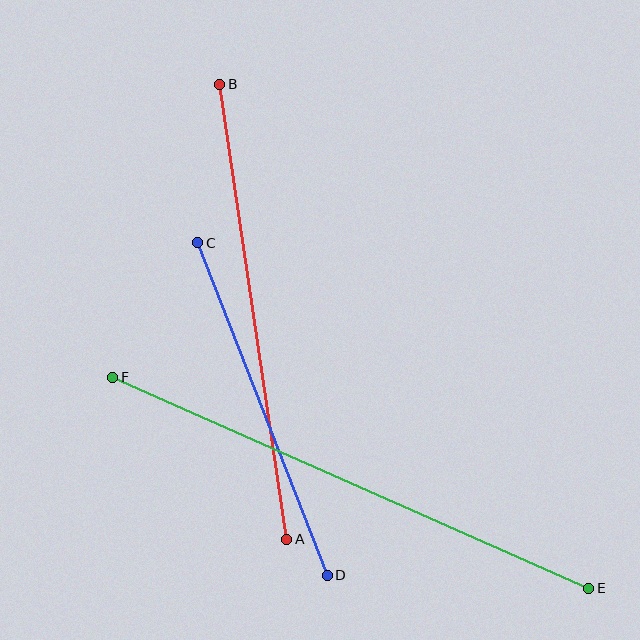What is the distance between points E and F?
The distance is approximately 521 pixels.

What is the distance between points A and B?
The distance is approximately 460 pixels.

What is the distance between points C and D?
The distance is approximately 357 pixels.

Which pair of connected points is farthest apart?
Points E and F are farthest apart.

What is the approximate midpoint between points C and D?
The midpoint is at approximately (263, 409) pixels.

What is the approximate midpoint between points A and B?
The midpoint is at approximately (253, 312) pixels.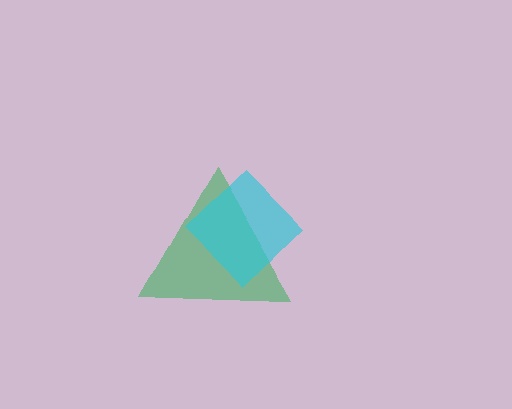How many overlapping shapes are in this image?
There are 2 overlapping shapes in the image.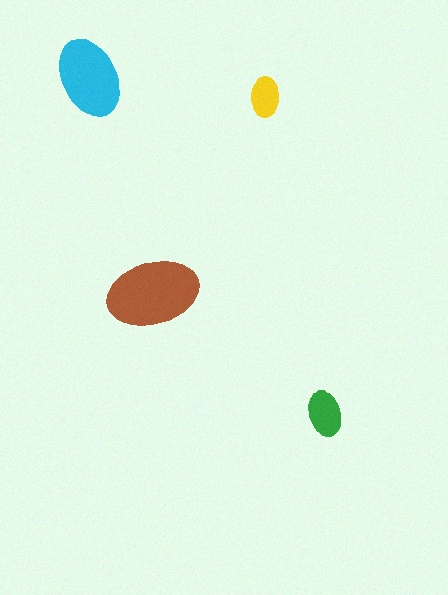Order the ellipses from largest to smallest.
the brown one, the cyan one, the green one, the yellow one.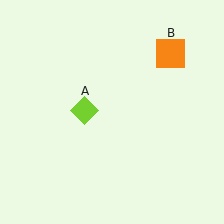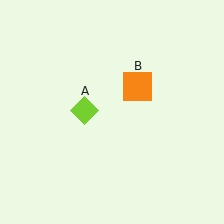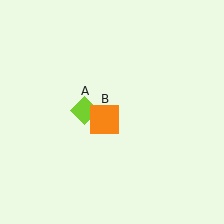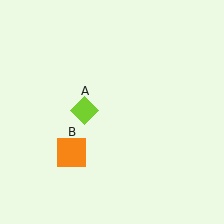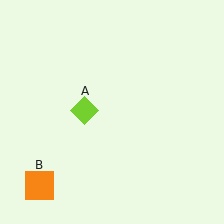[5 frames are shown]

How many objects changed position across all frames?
1 object changed position: orange square (object B).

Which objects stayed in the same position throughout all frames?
Lime diamond (object A) remained stationary.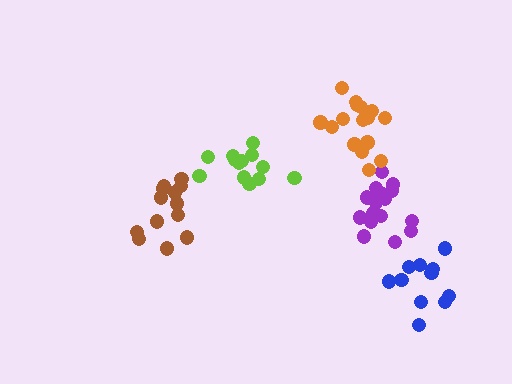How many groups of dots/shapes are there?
There are 5 groups.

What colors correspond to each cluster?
The clusters are colored: purple, blue, brown, orange, lime.